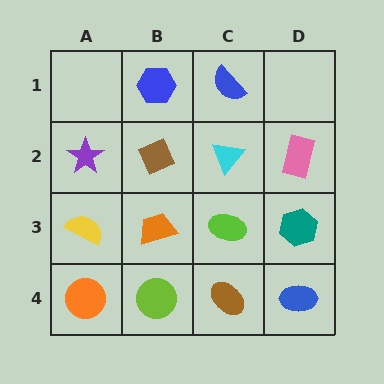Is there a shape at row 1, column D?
No, that cell is empty.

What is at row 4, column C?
A brown ellipse.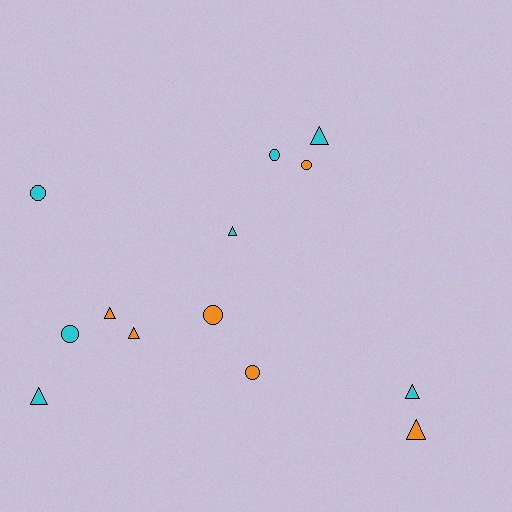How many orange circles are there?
There are 3 orange circles.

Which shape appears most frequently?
Triangle, with 7 objects.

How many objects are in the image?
There are 13 objects.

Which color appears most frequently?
Cyan, with 7 objects.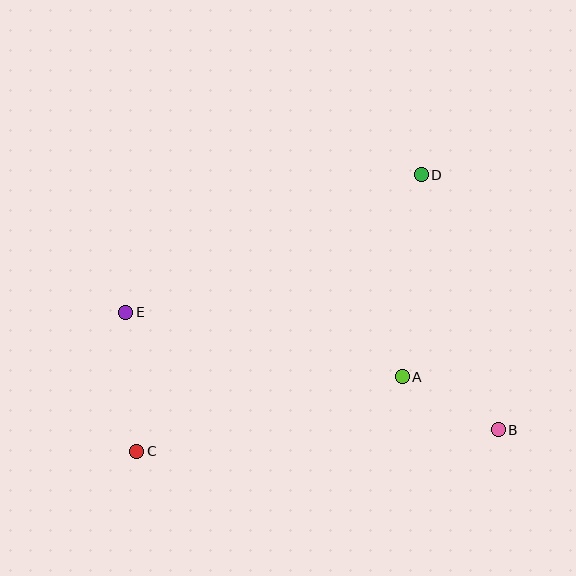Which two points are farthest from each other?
Points C and D are farthest from each other.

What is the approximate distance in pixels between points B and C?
The distance between B and C is approximately 362 pixels.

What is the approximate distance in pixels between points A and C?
The distance between A and C is approximately 276 pixels.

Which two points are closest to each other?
Points A and B are closest to each other.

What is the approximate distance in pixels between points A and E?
The distance between A and E is approximately 284 pixels.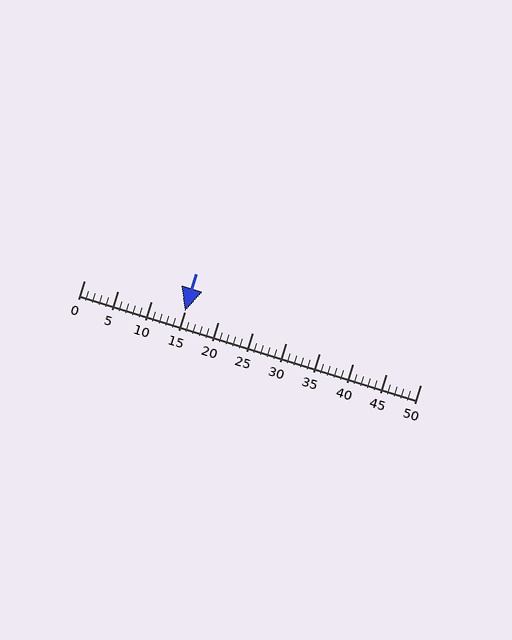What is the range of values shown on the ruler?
The ruler shows values from 0 to 50.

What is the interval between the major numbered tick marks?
The major tick marks are spaced 5 units apart.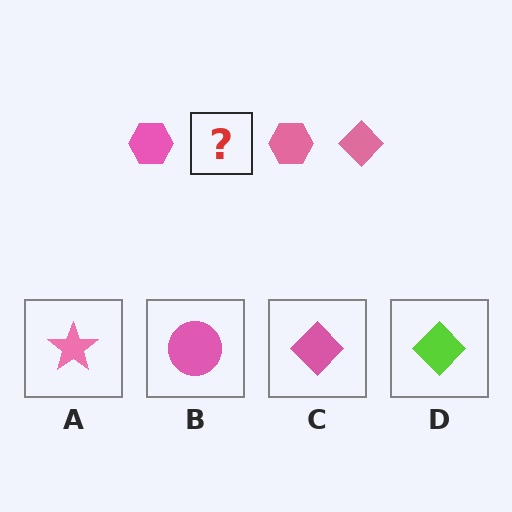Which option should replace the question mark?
Option C.